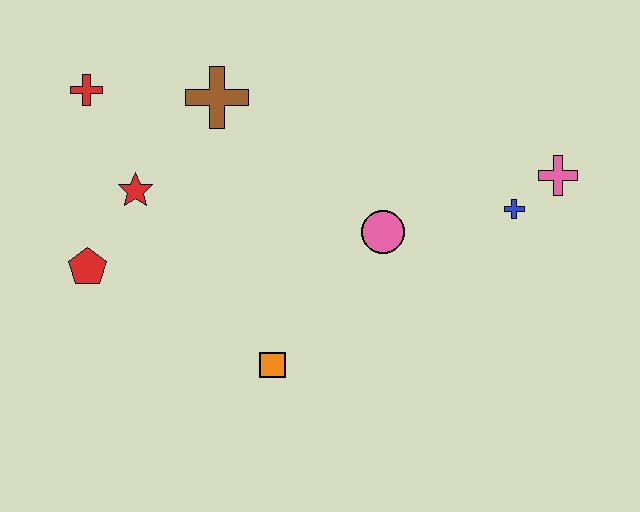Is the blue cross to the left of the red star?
No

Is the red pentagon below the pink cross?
Yes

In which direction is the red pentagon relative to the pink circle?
The red pentagon is to the left of the pink circle.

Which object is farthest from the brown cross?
The pink cross is farthest from the brown cross.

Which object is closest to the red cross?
The red star is closest to the red cross.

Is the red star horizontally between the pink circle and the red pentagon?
Yes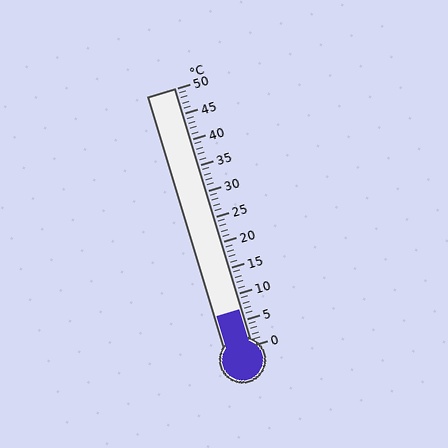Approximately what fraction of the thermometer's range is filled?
The thermometer is filled to approximately 15% of its range.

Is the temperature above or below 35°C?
The temperature is below 35°C.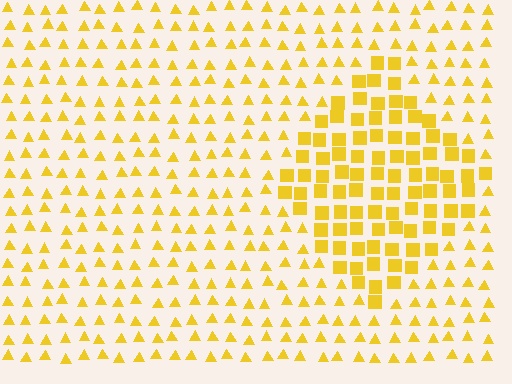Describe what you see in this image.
The image is filled with small yellow elements arranged in a uniform grid. A diamond-shaped region contains squares, while the surrounding area contains triangles. The boundary is defined purely by the change in element shape.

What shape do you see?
I see a diamond.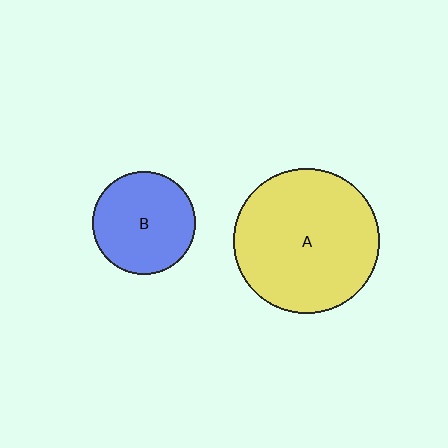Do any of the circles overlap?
No, none of the circles overlap.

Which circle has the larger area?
Circle A (yellow).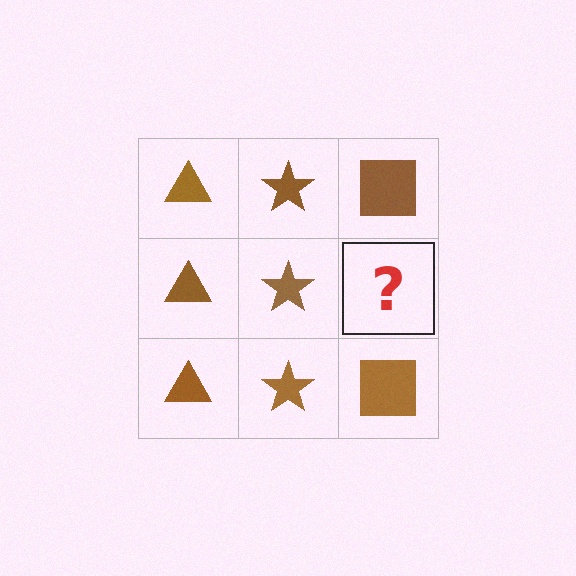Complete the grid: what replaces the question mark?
The question mark should be replaced with a brown square.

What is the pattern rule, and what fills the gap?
The rule is that each column has a consistent shape. The gap should be filled with a brown square.